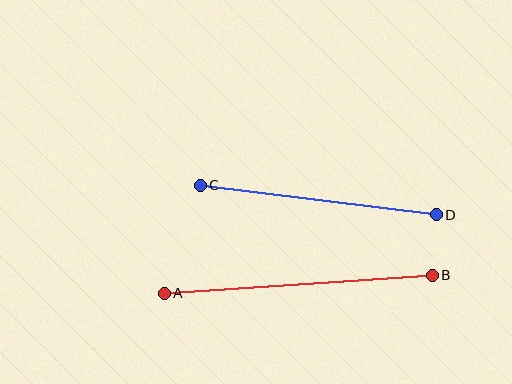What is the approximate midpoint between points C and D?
The midpoint is at approximately (318, 200) pixels.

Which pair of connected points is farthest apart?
Points A and B are farthest apart.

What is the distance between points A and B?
The distance is approximately 269 pixels.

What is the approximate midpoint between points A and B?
The midpoint is at approximately (298, 284) pixels.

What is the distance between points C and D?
The distance is approximately 238 pixels.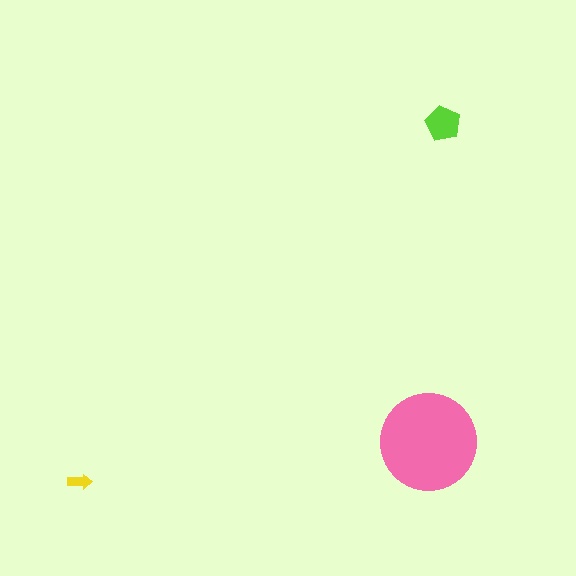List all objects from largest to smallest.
The pink circle, the lime pentagon, the yellow arrow.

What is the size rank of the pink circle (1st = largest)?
1st.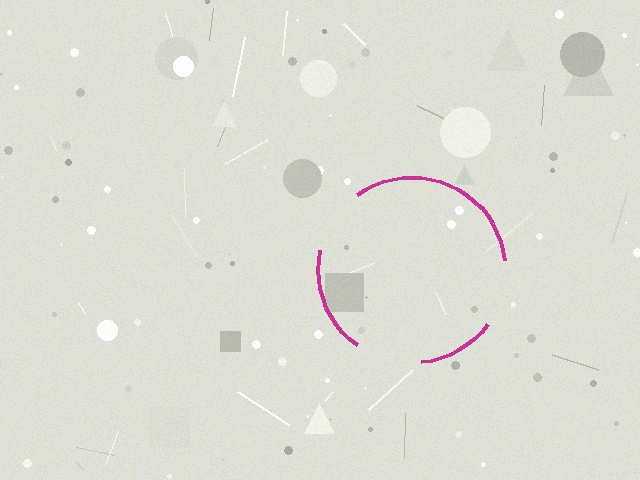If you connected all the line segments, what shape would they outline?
They would outline a circle.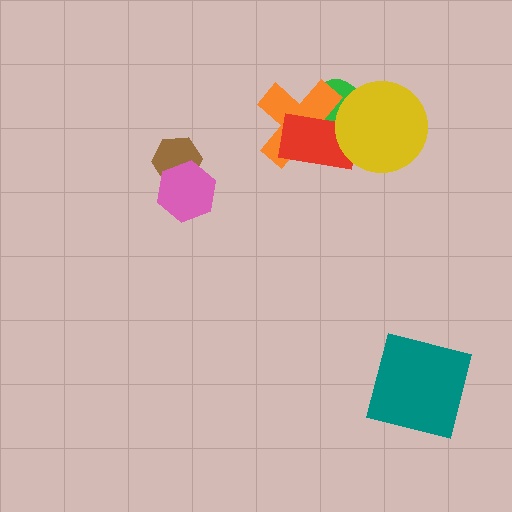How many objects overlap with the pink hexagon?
1 object overlaps with the pink hexagon.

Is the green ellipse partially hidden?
Yes, it is partially covered by another shape.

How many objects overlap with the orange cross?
3 objects overlap with the orange cross.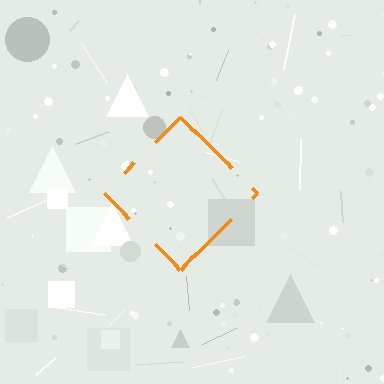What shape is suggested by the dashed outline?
The dashed outline suggests a diamond.